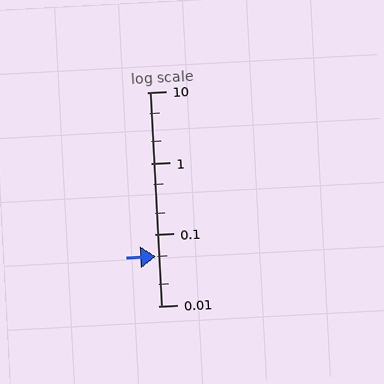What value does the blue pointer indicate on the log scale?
The pointer indicates approximately 0.049.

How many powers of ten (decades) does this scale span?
The scale spans 3 decades, from 0.01 to 10.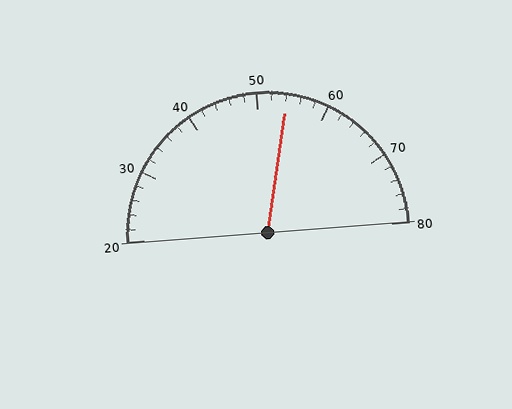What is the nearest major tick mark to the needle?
The nearest major tick mark is 50.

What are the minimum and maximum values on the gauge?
The gauge ranges from 20 to 80.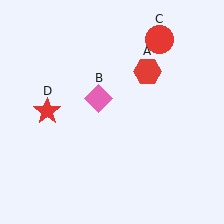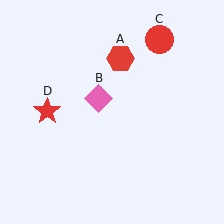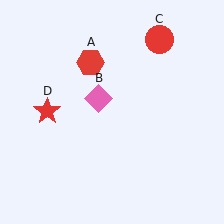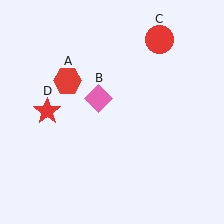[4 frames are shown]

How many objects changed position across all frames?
1 object changed position: red hexagon (object A).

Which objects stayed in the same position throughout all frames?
Pink diamond (object B) and red circle (object C) and red star (object D) remained stationary.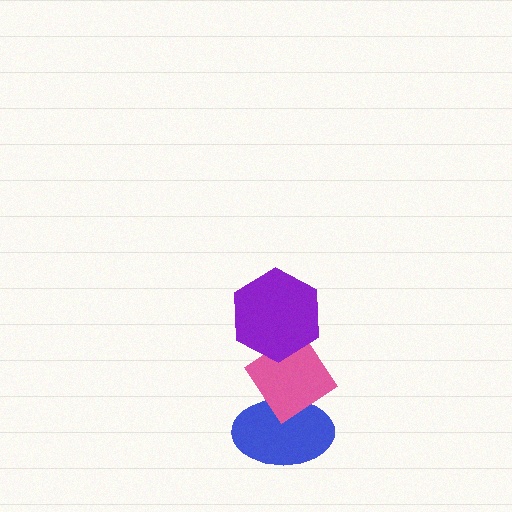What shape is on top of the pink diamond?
The purple hexagon is on top of the pink diamond.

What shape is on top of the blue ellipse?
The pink diamond is on top of the blue ellipse.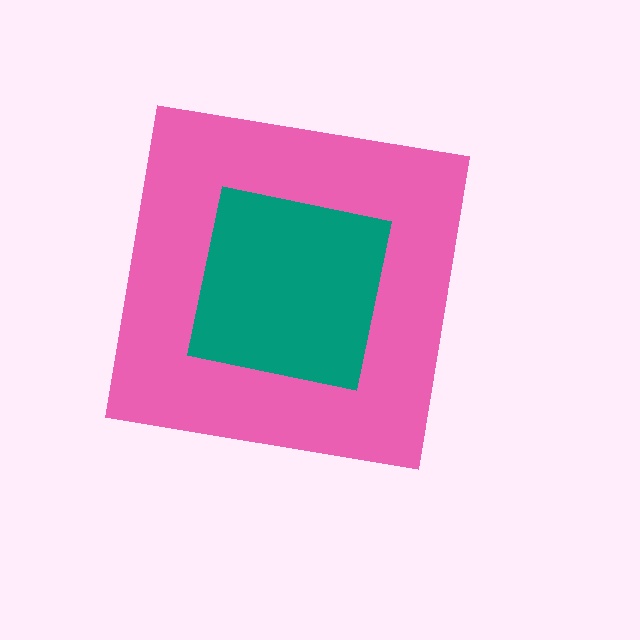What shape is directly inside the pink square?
The teal square.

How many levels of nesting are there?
2.